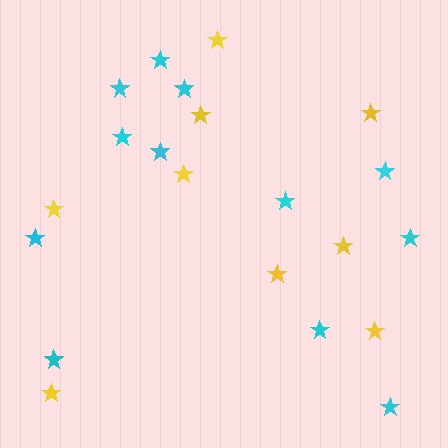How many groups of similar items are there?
There are 2 groups: one group of cyan stars (12) and one group of yellow stars (9).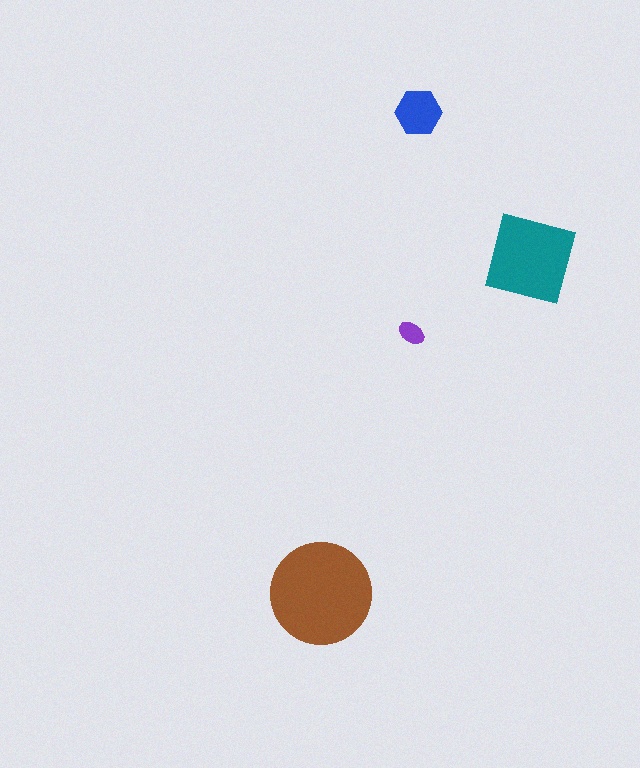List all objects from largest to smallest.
The brown circle, the teal square, the blue hexagon, the purple ellipse.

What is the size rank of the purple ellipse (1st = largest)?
4th.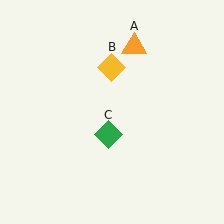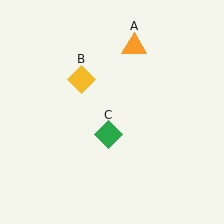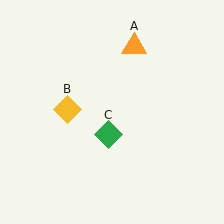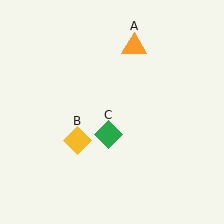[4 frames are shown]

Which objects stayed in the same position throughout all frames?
Orange triangle (object A) and green diamond (object C) remained stationary.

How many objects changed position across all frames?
1 object changed position: yellow diamond (object B).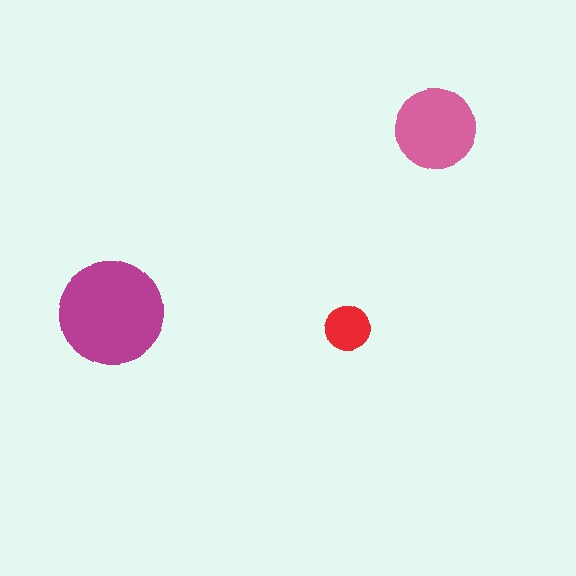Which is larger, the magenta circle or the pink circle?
The magenta one.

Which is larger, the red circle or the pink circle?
The pink one.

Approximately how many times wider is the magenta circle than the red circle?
About 2.5 times wider.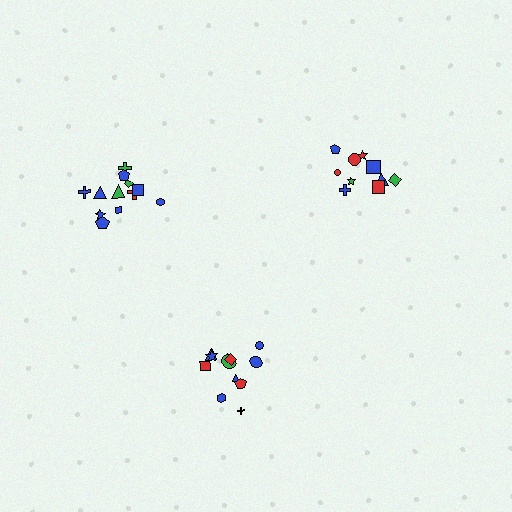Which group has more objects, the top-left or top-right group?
The top-left group.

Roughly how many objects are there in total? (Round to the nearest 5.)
Roughly 35 objects in total.